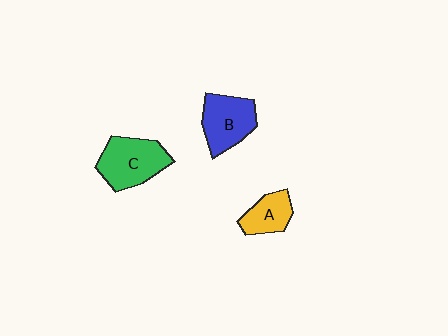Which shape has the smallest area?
Shape A (yellow).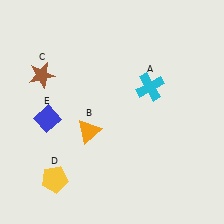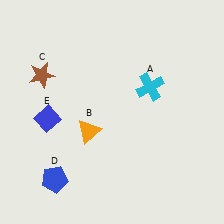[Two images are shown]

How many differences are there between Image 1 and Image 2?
There is 1 difference between the two images.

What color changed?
The pentagon (D) changed from yellow in Image 1 to blue in Image 2.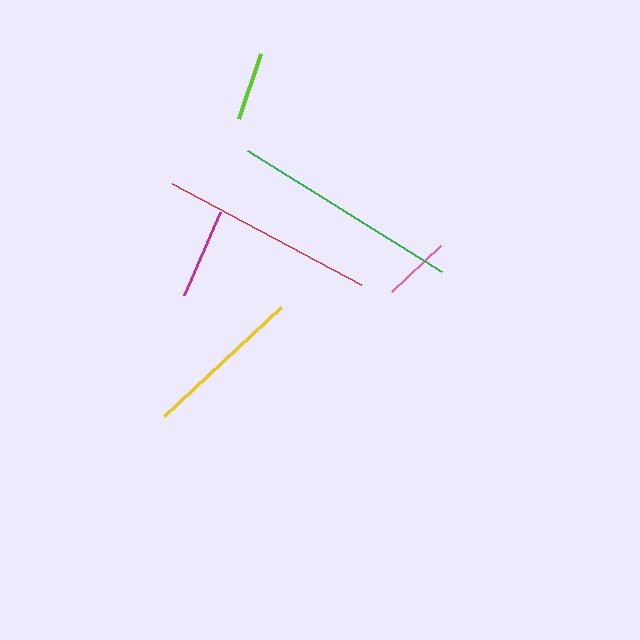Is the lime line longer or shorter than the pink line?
The lime line is longer than the pink line.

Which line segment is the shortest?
The pink line is the shortest at approximately 68 pixels.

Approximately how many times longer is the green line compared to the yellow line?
The green line is approximately 1.4 times the length of the yellow line.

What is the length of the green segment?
The green segment is approximately 228 pixels long.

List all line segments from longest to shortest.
From longest to shortest: green, red, yellow, magenta, lime, pink.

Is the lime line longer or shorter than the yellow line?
The yellow line is longer than the lime line.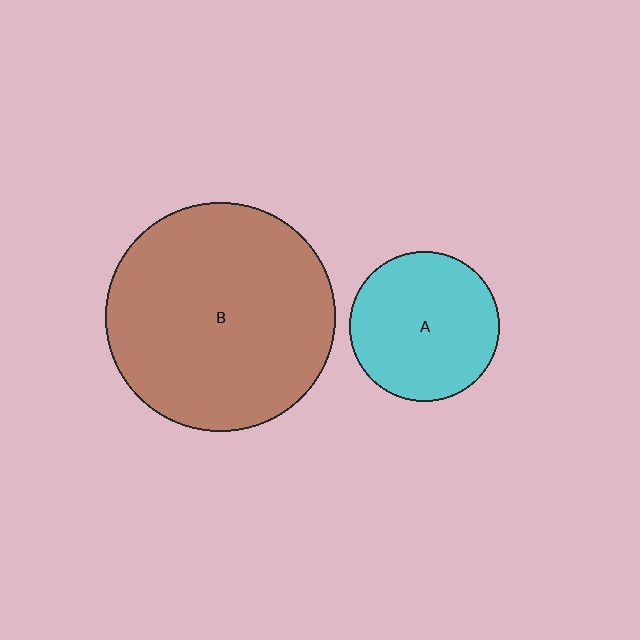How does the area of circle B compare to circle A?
Approximately 2.3 times.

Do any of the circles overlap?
No, none of the circles overlap.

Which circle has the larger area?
Circle B (brown).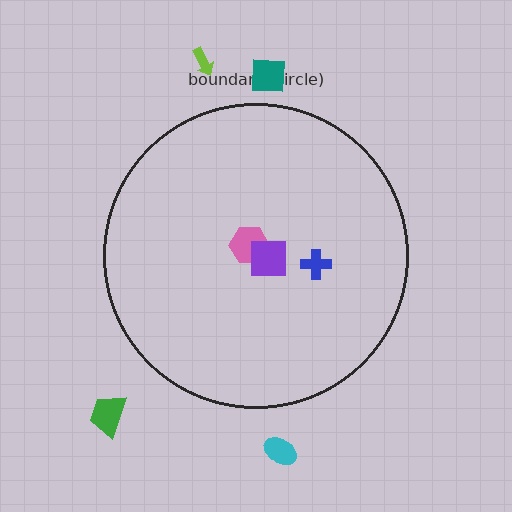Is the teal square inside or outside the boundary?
Outside.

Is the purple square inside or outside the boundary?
Inside.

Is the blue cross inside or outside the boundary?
Inside.